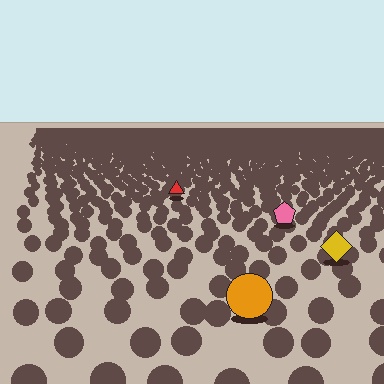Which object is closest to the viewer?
The orange circle is closest. The texture marks near it are larger and more spread out.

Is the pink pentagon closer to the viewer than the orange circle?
No. The orange circle is closer — you can tell from the texture gradient: the ground texture is coarser near it.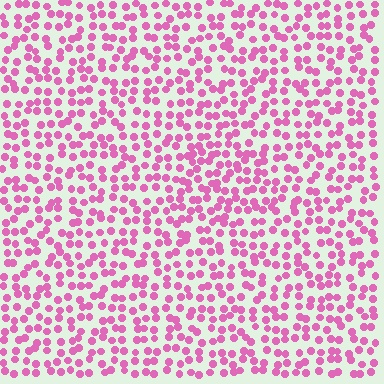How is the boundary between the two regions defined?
The boundary is defined by a change in element density (approximately 1.4x ratio). All elements are the same color, size, and shape.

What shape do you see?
I see a triangle.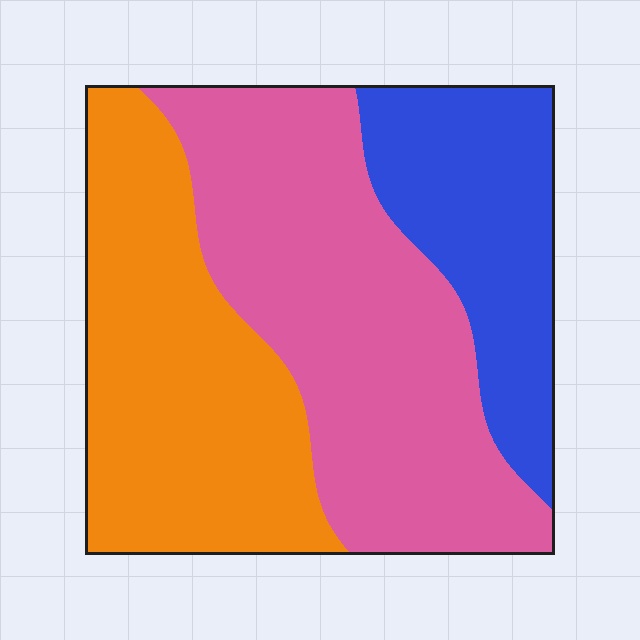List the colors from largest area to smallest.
From largest to smallest: pink, orange, blue.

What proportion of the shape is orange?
Orange takes up between a third and a half of the shape.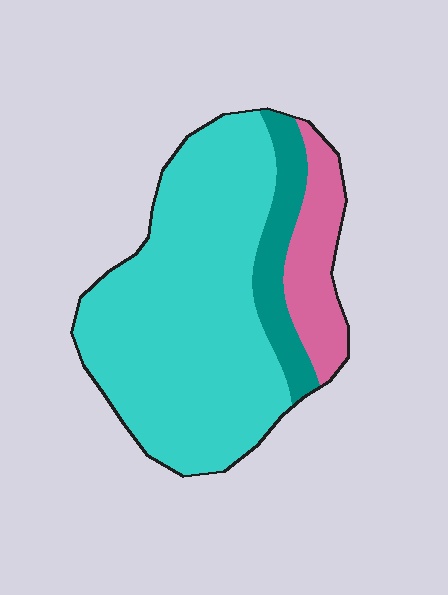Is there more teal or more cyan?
Cyan.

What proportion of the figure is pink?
Pink takes up about one sixth (1/6) of the figure.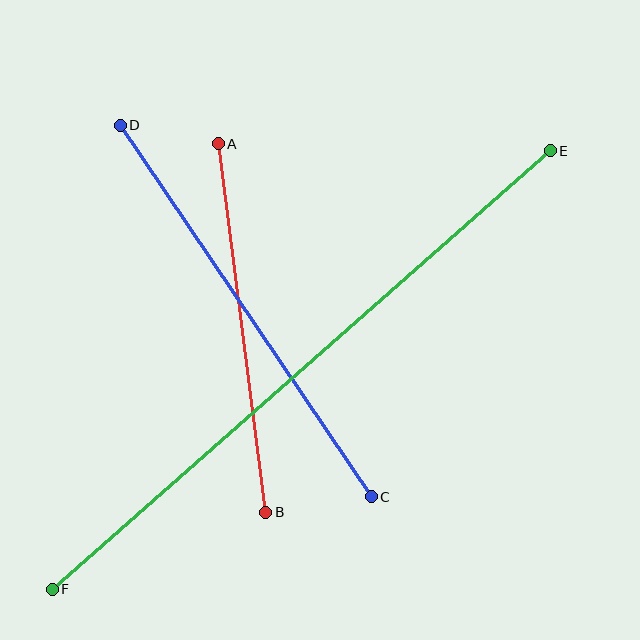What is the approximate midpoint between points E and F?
The midpoint is at approximately (301, 370) pixels.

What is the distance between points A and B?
The distance is approximately 372 pixels.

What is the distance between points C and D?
The distance is approximately 449 pixels.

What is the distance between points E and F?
The distance is approximately 663 pixels.